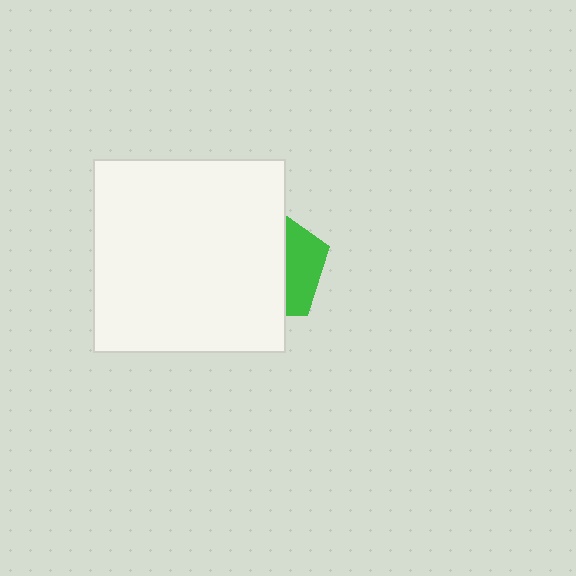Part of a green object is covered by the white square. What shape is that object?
It is a pentagon.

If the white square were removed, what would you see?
You would see the complete green pentagon.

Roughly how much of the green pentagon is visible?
A small part of it is visible (roughly 33%).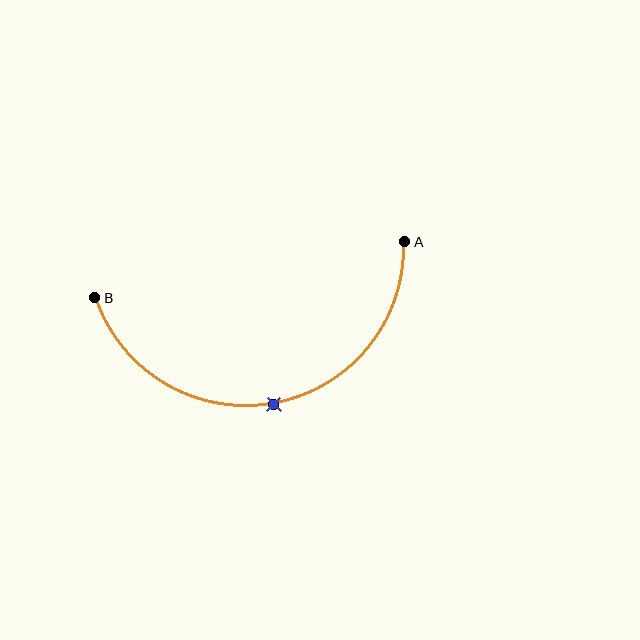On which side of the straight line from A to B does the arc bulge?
The arc bulges below the straight line connecting A and B.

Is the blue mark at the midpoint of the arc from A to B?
Yes. The blue mark lies on the arc at equal arc-length from both A and B — it is the arc midpoint.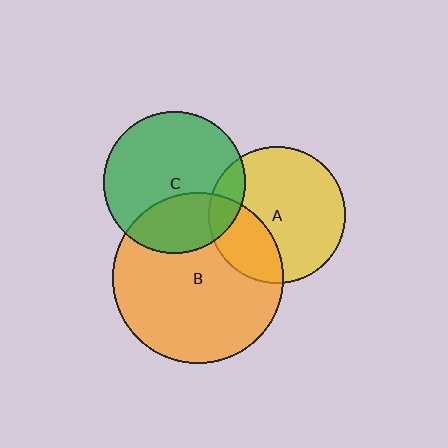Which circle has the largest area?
Circle B (orange).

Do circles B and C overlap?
Yes.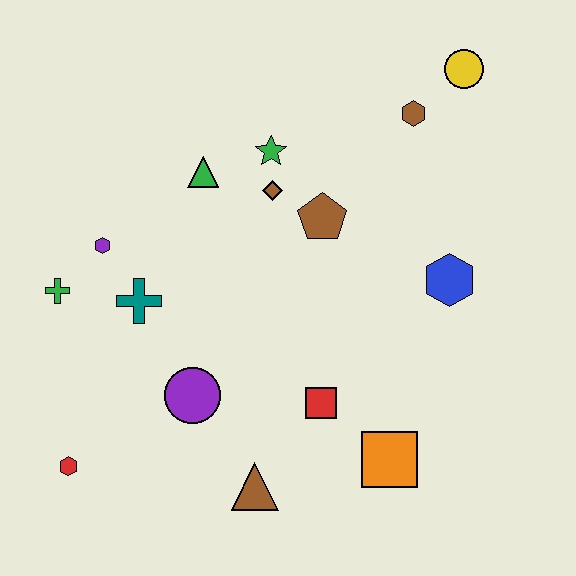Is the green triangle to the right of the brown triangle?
No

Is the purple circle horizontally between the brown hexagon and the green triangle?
No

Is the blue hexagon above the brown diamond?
No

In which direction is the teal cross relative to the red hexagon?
The teal cross is above the red hexagon.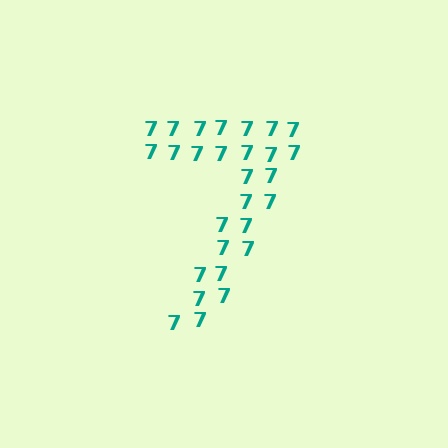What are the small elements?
The small elements are digit 7's.